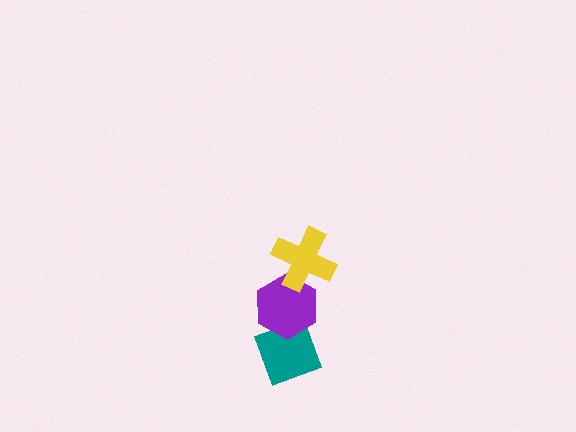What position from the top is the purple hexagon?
The purple hexagon is 2nd from the top.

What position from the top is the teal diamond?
The teal diamond is 3rd from the top.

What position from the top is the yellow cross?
The yellow cross is 1st from the top.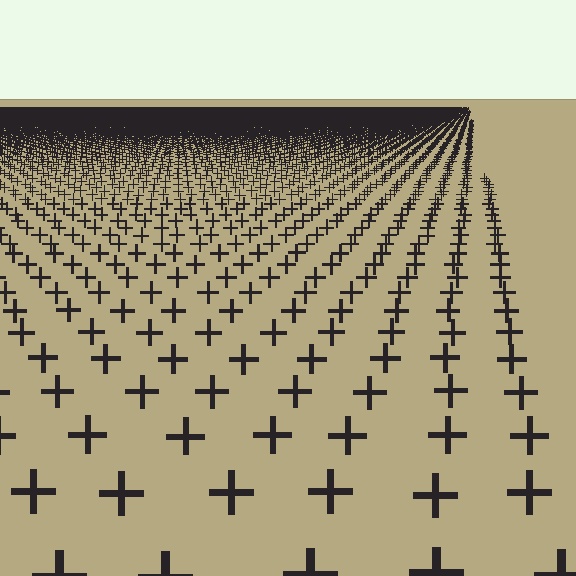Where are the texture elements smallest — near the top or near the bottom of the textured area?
Near the top.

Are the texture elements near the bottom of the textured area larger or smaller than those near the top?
Larger. Near the bottom, elements are closer to the viewer and appear at a bigger on-screen size.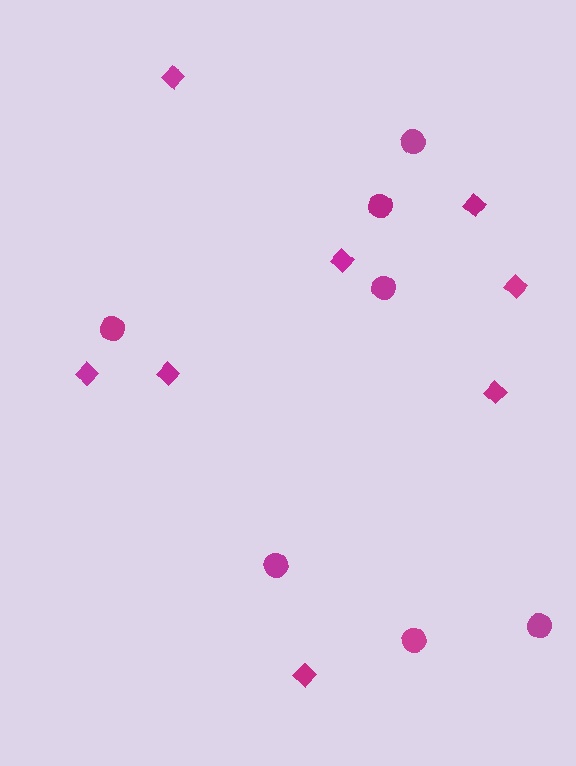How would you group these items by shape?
There are 2 groups: one group of circles (7) and one group of diamonds (8).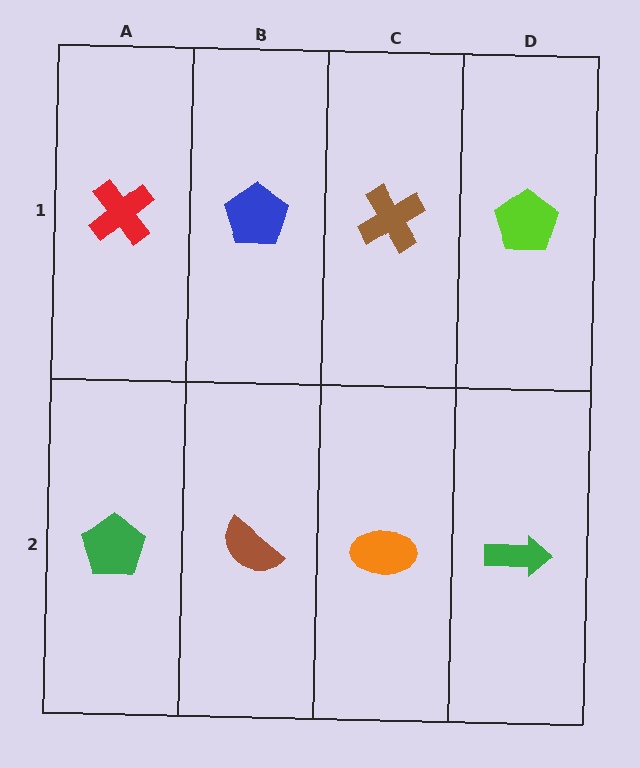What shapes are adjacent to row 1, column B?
A brown semicircle (row 2, column B), a red cross (row 1, column A), a brown cross (row 1, column C).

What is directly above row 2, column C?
A brown cross.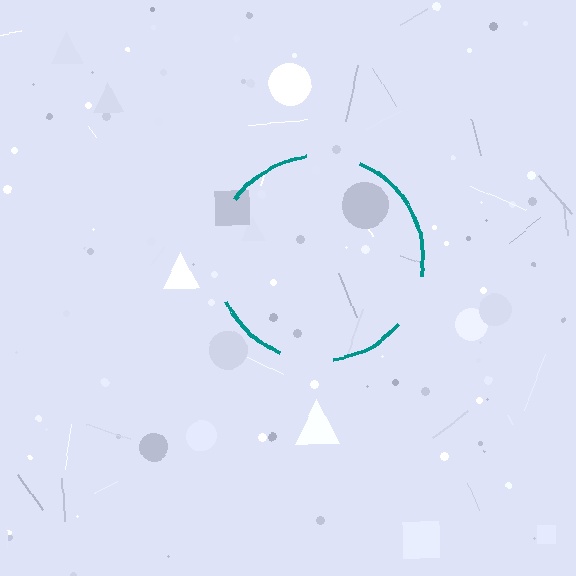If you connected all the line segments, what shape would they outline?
They would outline a circle.